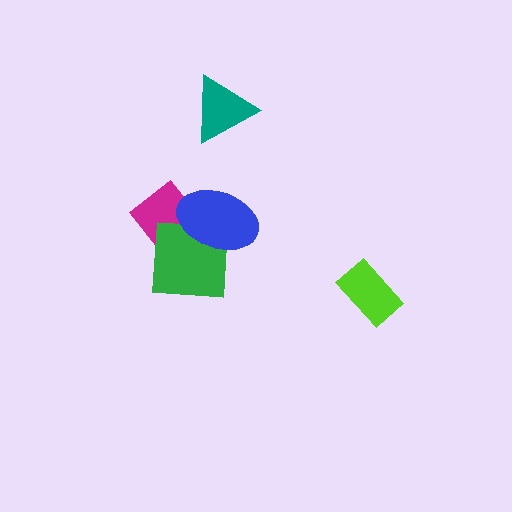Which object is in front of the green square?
The blue ellipse is in front of the green square.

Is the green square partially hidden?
Yes, it is partially covered by another shape.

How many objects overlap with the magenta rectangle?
2 objects overlap with the magenta rectangle.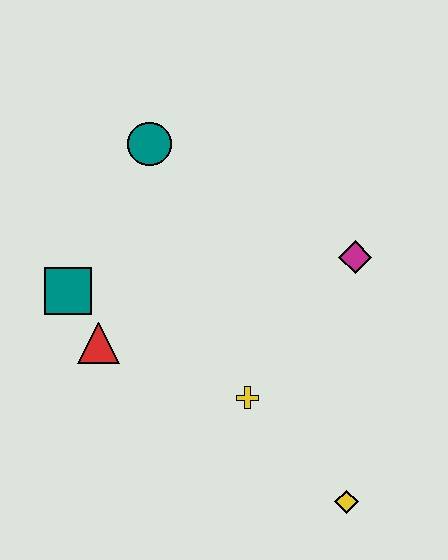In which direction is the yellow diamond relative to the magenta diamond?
The yellow diamond is below the magenta diamond.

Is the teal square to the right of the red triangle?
No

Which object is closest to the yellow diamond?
The yellow cross is closest to the yellow diamond.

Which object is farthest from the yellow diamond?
The teal circle is farthest from the yellow diamond.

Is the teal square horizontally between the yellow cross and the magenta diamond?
No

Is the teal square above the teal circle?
No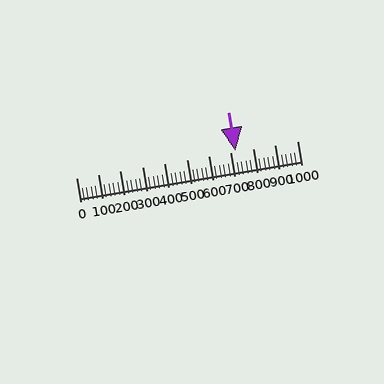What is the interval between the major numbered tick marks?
The major tick marks are spaced 100 units apart.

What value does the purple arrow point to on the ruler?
The purple arrow points to approximately 720.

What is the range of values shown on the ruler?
The ruler shows values from 0 to 1000.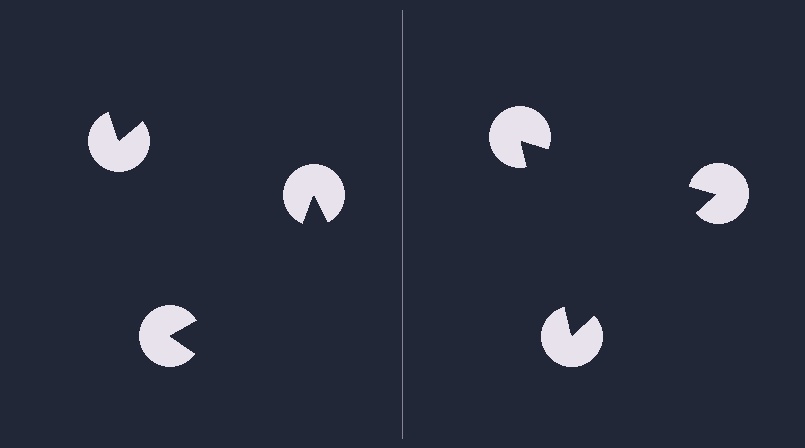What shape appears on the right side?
An illusory triangle.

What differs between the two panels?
The pac-man discs are positioned identically on both sides; only the wedge orientations differ. On the right they align to a triangle; on the left they are misaligned.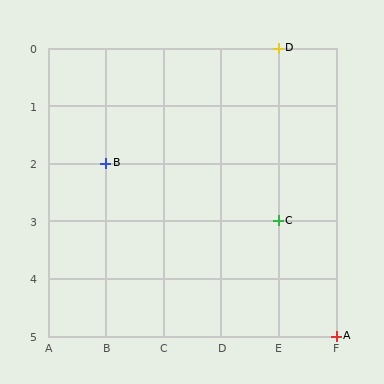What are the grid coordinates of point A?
Point A is at grid coordinates (F, 5).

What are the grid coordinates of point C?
Point C is at grid coordinates (E, 3).